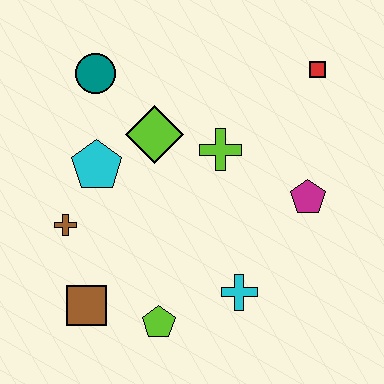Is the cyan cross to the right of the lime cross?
Yes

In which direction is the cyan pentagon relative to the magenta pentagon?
The cyan pentagon is to the left of the magenta pentagon.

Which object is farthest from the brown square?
The red square is farthest from the brown square.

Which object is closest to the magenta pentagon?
The lime cross is closest to the magenta pentagon.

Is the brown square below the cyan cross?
Yes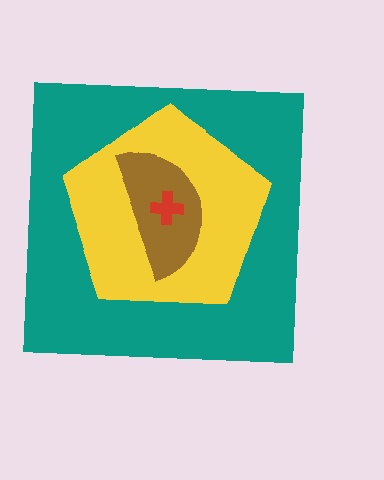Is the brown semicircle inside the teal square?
Yes.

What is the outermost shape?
The teal square.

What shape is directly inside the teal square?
The yellow pentagon.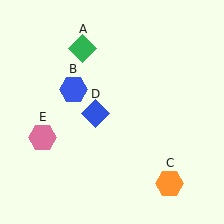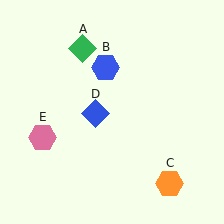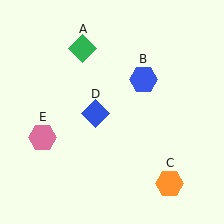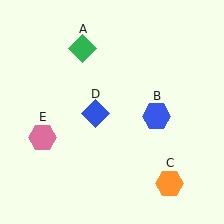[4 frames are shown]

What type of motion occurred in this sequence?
The blue hexagon (object B) rotated clockwise around the center of the scene.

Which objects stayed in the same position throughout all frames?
Green diamond (object A) and orange hexagon (object C) and blue diamond (object D) and pink hexagon (object E) remained stationary.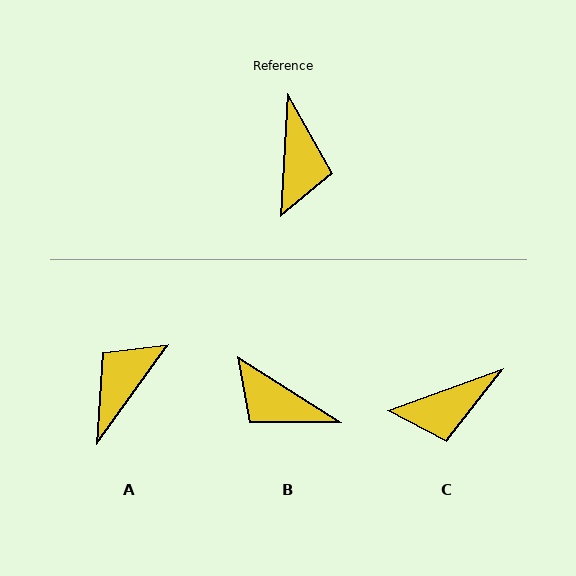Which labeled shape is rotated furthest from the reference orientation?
A, about 147 degrees away.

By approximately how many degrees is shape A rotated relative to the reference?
Approximately 147 degrees counter-clockwise.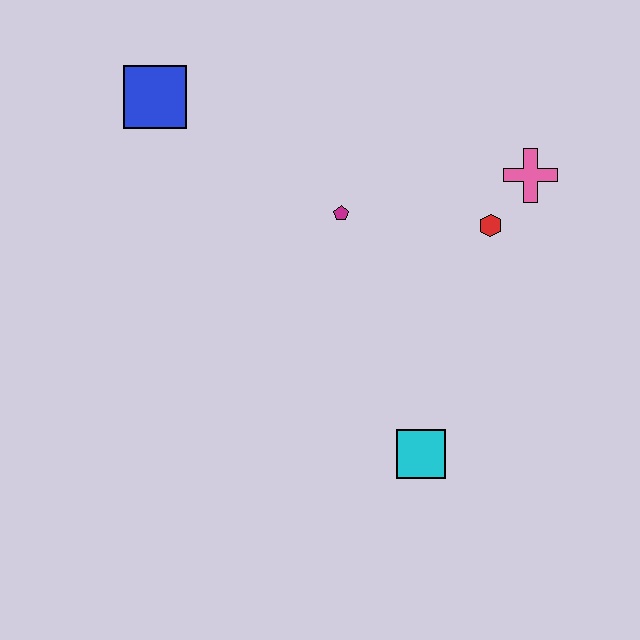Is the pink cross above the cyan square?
Yes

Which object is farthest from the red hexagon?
The blue square is farthest from the red hexagon.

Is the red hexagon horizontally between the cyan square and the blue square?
No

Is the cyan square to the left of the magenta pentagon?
No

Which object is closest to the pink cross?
The red hexagon is closest to the pink cross.